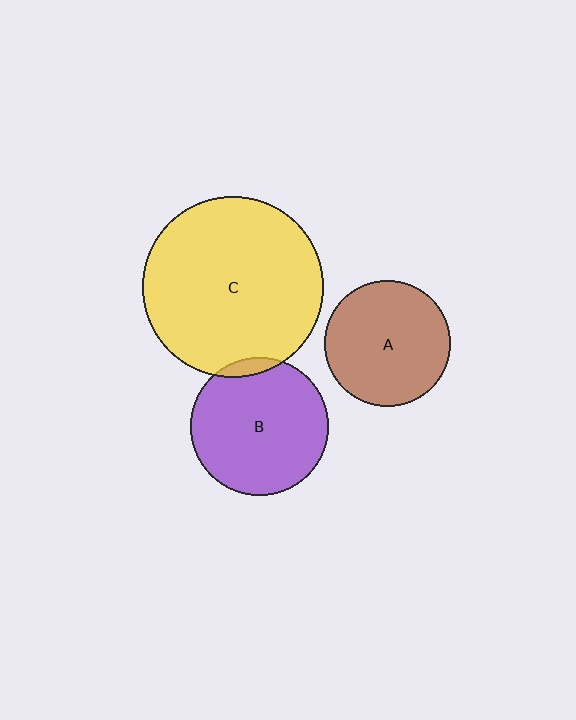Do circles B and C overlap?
Yes.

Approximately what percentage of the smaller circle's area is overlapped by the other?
Approximately 5%.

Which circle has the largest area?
Circle C (yellow).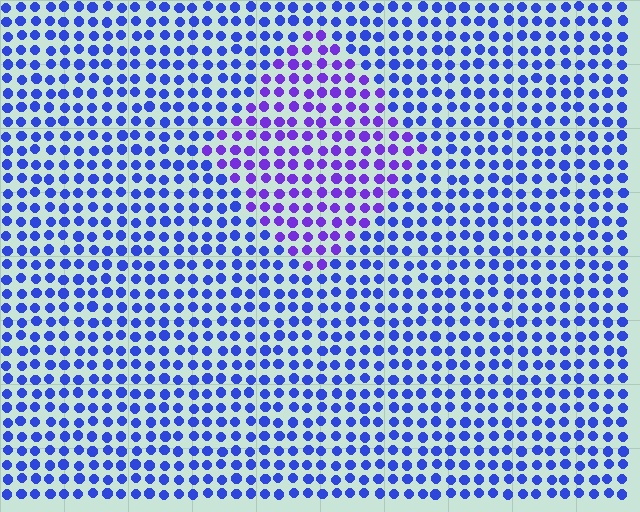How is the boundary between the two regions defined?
The boundary is defined purely by a slight shift in hue (about 33 degrees). Spacing, size, and orientation are identical on both sides.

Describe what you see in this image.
The image is filled with small blue elements in a uniform arrangement. A diamond-shaped region is visible where the elements are tinted to a slightly different hue, forming a subtle color boundary.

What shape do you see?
I see a diamond.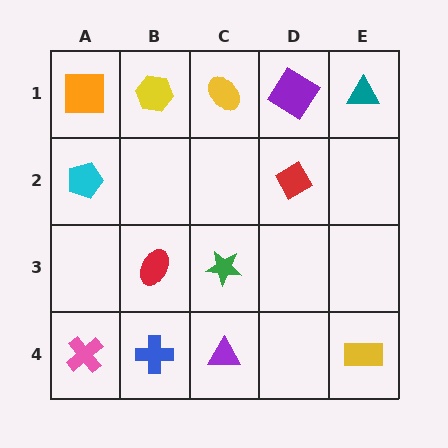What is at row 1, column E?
A teal triangle.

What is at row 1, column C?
A yellow ellipse.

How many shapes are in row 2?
2 shapes.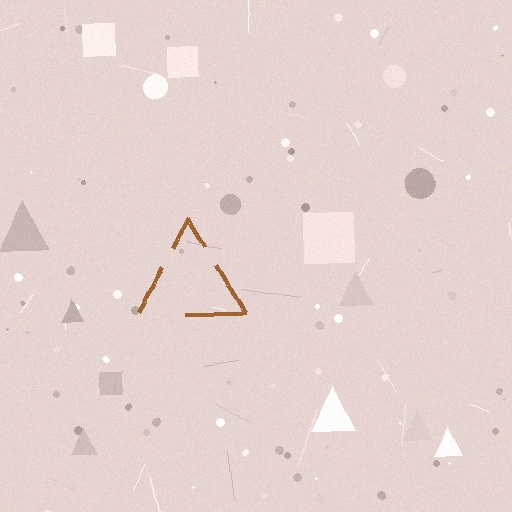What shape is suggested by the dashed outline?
The dashed outline suggests a triangle.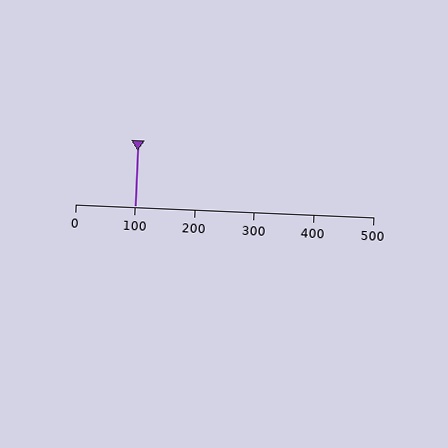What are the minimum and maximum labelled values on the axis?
The axis runs from 0 to 500.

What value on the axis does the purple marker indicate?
The marker indicates approximately 100.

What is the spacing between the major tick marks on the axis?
The major ticks are spaced 100 apart.